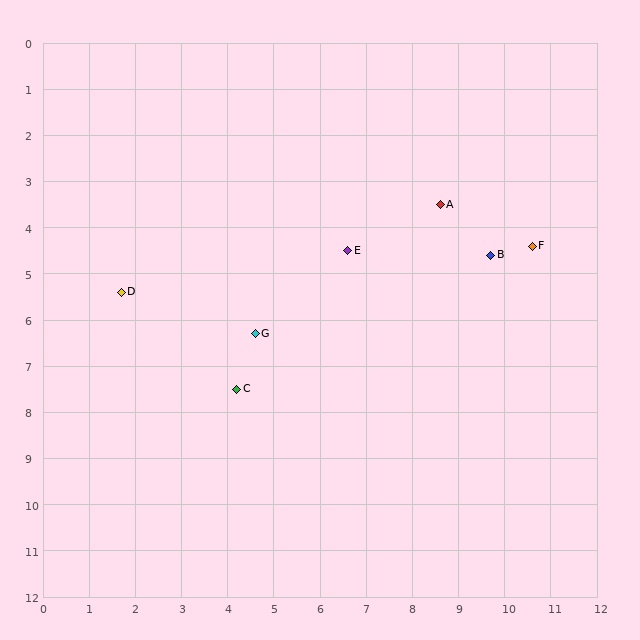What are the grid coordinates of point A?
Point A is at approximately (8.6, 3.5).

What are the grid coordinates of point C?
Point C is at approximately (4.2, 7.5).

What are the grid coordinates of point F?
Point F is at approximately (10.6, 4.4).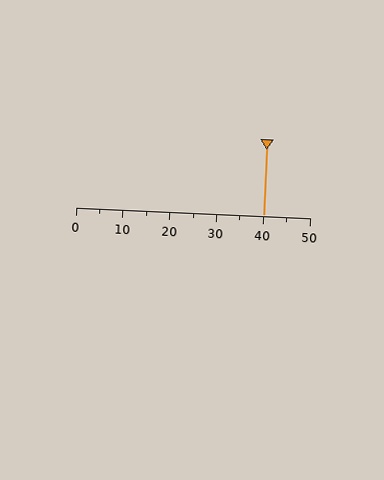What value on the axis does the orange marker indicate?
The marker indicates approximately 40.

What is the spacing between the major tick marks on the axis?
The major ticks are spaced 10 apart.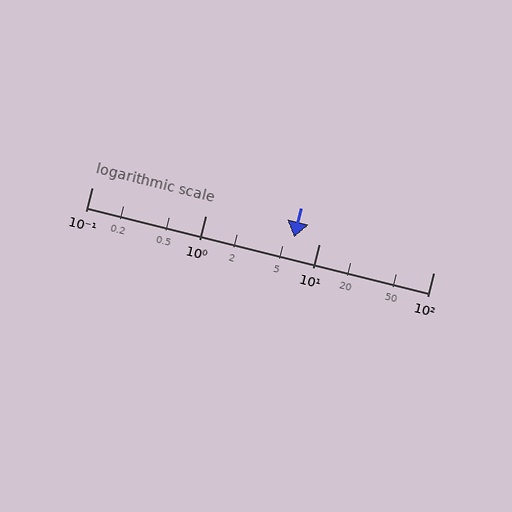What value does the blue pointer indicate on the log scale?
The pointer indicates approximately 6.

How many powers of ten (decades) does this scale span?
The scale spans 3 decades, from 0.1 to 100.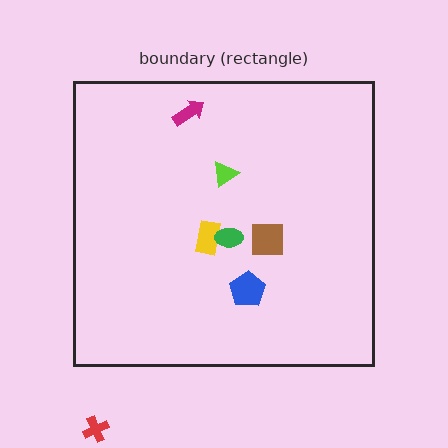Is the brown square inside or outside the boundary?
Inside.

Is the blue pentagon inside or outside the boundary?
Inside.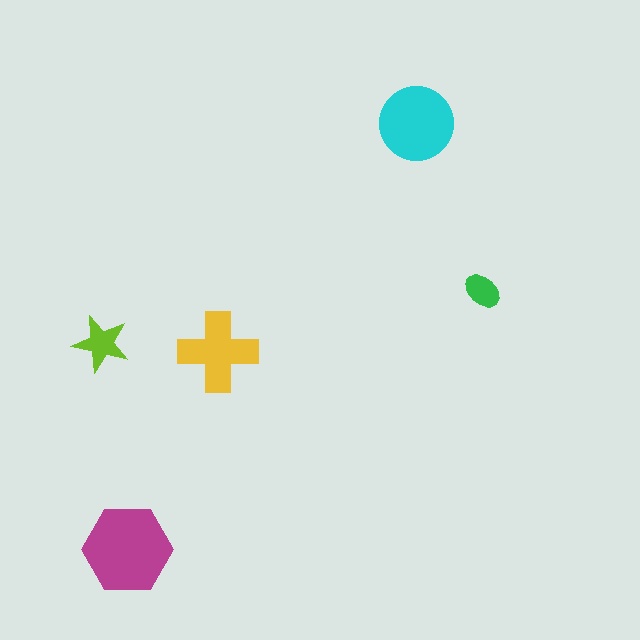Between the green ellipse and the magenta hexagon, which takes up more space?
The magenta hexagon.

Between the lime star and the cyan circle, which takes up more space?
The cyan circle.